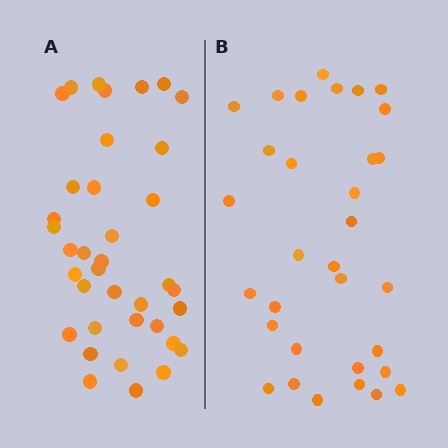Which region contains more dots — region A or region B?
Region A (the left region) has more dots.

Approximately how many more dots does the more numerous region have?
Region A has about 5 more dots than region B.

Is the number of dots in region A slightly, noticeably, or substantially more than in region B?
Region A has only slightly more — the two regions are fairly close. The ratio is roughly 1.2 to 1.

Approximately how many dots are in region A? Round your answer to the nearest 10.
About 40 dots. (The exact count is 37, which rounds to 40.)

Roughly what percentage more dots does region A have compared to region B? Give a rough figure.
About 15% more.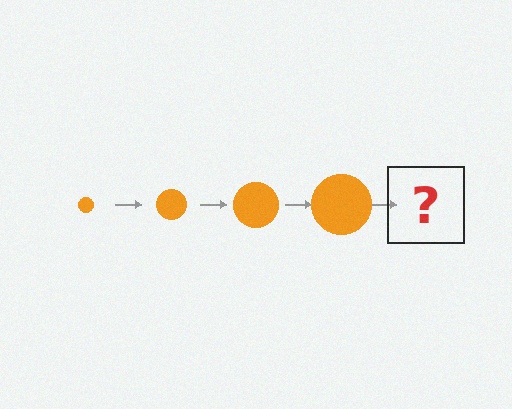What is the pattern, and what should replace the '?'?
The pattern is that the circle gets progressively larger each step. The '?' should be an orange circle, larger than the previous one.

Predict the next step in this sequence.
The next step is an orange circle, larger than the previous one.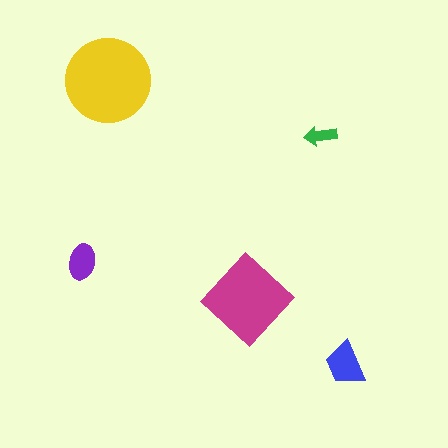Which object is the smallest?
The green arrow.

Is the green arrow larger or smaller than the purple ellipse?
Smaller.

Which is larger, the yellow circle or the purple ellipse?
The yellow circle.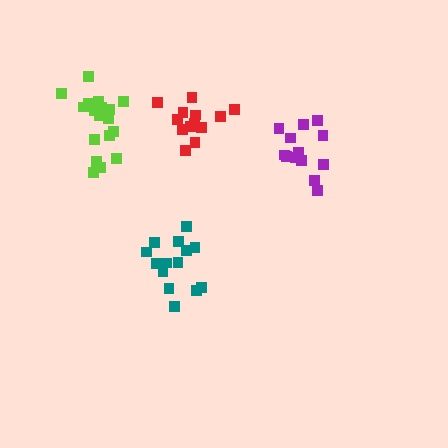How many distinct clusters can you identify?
There are 4 distinct clusters.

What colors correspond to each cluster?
The clusters are colored: lime, purple, red, teal.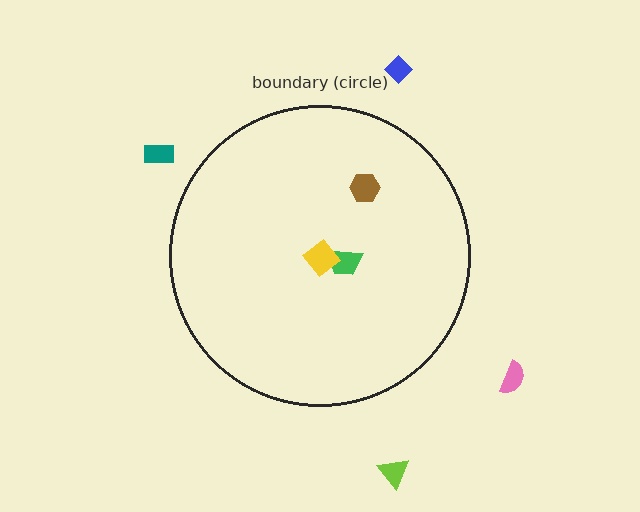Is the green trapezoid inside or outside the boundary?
Inside.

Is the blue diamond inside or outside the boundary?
Outside.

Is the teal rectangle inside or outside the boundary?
Outside.